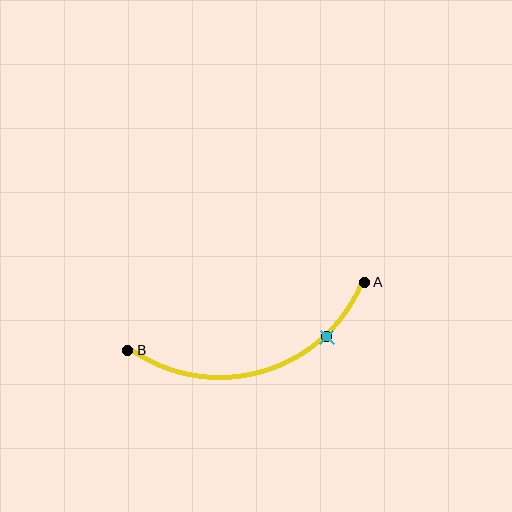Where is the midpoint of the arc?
The arc midpoint is the point on the curve farthest from the straight line joining A and B. It sits below that line.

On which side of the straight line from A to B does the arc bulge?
The arc bulges below the straight line connecting A and B.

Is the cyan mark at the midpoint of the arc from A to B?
No. The cyan mark lies on the arc but is closer to endpoint A. The arc midpoint would be at the point on the curve equidistant along the arc from both A and B.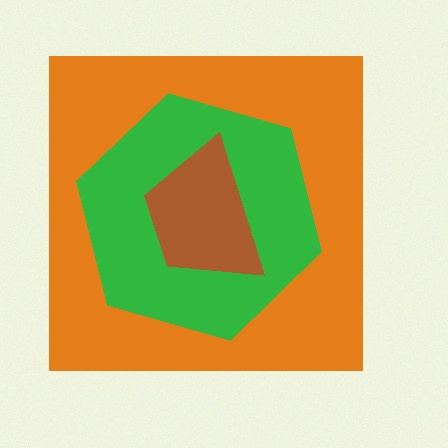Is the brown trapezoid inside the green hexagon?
Yes.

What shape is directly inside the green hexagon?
The brown trapezoid.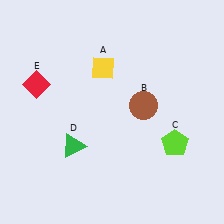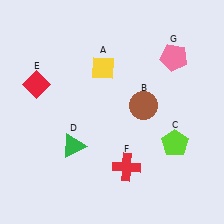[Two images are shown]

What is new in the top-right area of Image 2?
A pink pentagon (G) was added in the top-right area of Image 2.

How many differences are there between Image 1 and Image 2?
There are 2 differences between the two images.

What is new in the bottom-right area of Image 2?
A red cross (F) was added in the bottom-right area of Image 2.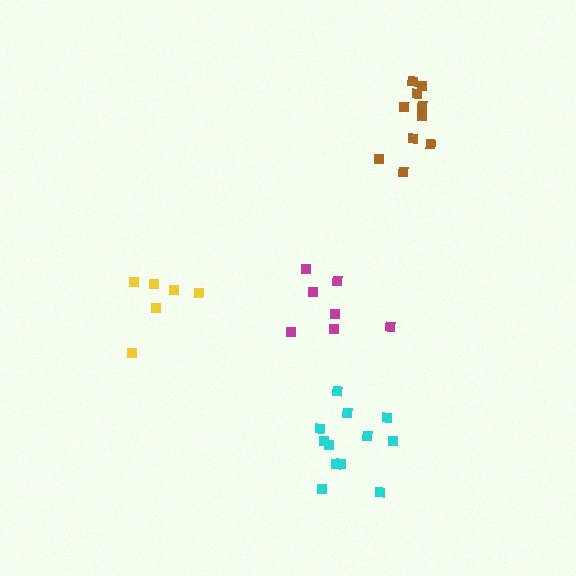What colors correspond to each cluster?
The clusters are colored: brown, yellow, magenta, cyan.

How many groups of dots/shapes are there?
There are 4 groups.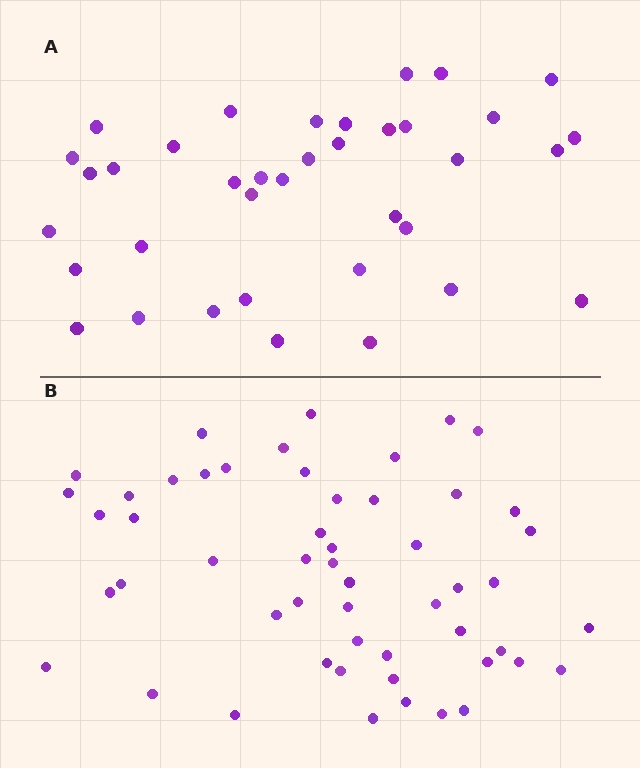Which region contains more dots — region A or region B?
Region B (the bottom region) has more dots.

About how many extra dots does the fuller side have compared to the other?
Region B has approximately 15 more dots than region A.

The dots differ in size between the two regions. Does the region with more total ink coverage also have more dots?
No. Region A has more total ink coverage because its dots are larger, but region B actually contains more individual dots. Total area can be misleading — the number of items is what matters here.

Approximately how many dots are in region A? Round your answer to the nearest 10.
About 40 dots. (The exact count is 37, which rounds to 40.)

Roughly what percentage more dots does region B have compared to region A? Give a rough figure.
About 45% more.